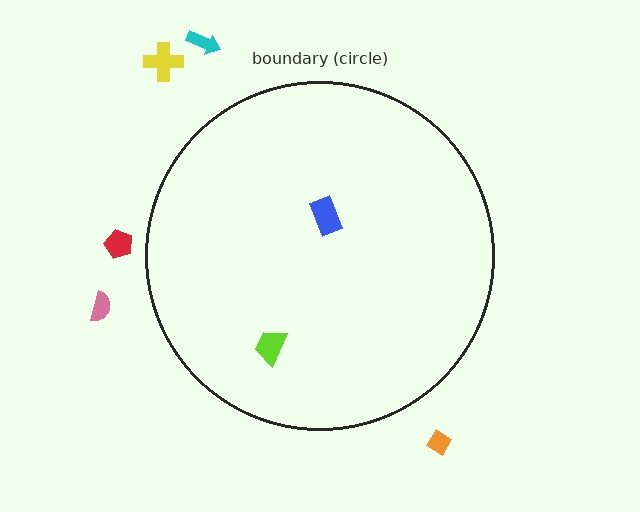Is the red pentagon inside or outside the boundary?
Outside.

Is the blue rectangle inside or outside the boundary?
Inside.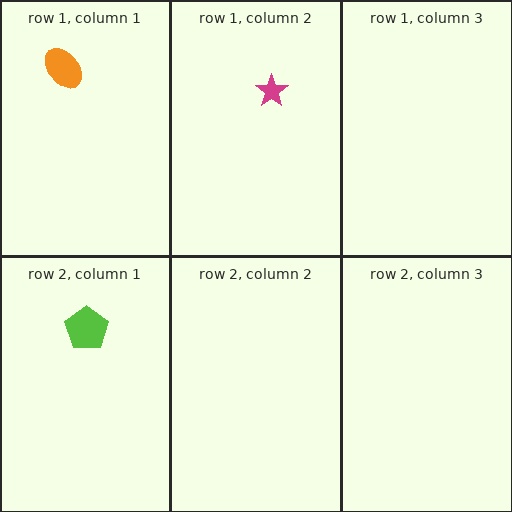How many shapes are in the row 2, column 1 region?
1.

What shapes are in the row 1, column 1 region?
The orange ellipse.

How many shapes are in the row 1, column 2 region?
1.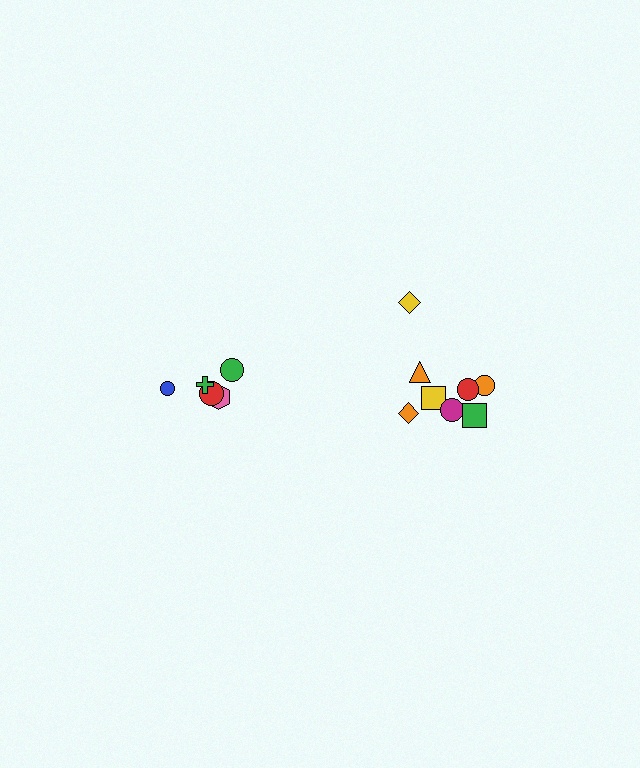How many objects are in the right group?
There are 8 objects.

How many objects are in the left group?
There are 5 objects.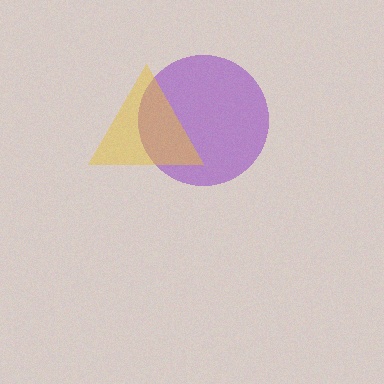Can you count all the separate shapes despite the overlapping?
Yes, there are 2 separate shapes.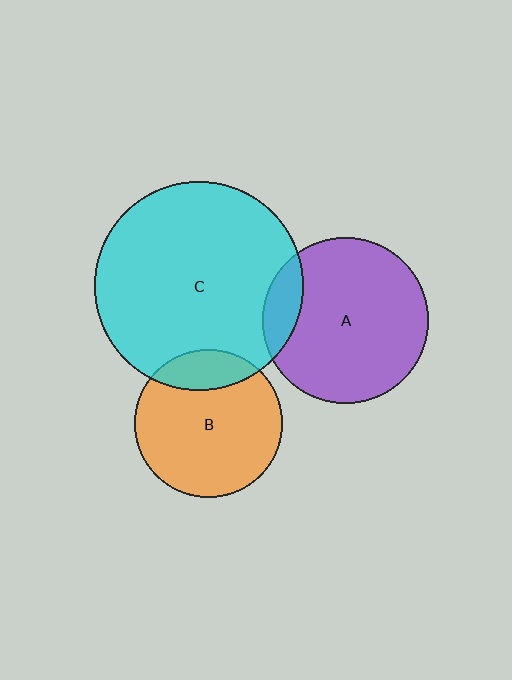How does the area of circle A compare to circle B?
Approximately 1.3 times.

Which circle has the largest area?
Circle C (cyan).